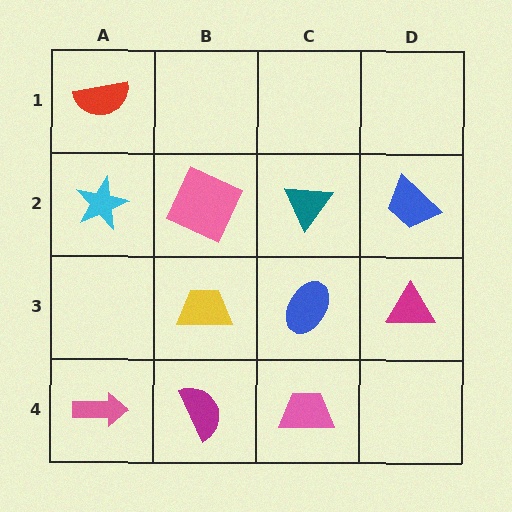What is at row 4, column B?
A magenta semicircle.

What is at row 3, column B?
A yellow trapezoid.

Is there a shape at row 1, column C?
No, that cell is empty.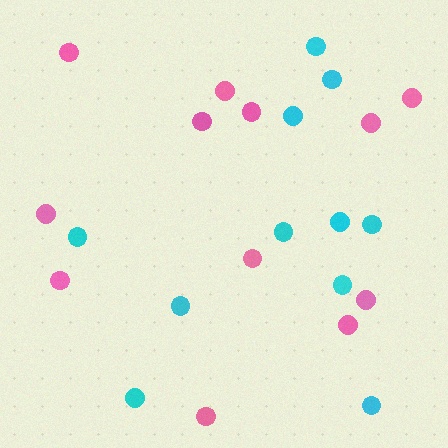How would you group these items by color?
There are 2 groups: one group of cyan circles (11) and one group of pink circles (12).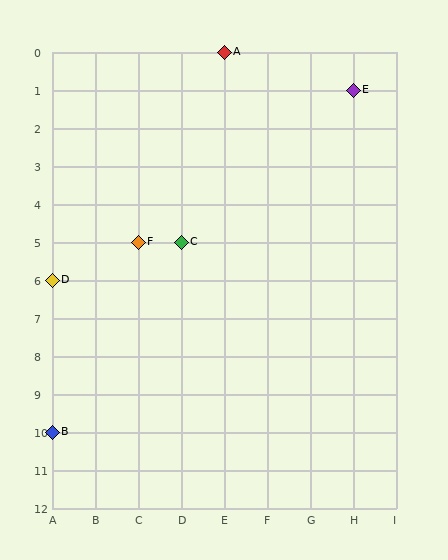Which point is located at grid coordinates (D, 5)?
Point C is at (D, 5).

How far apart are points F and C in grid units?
Points F and C are 1 column apart.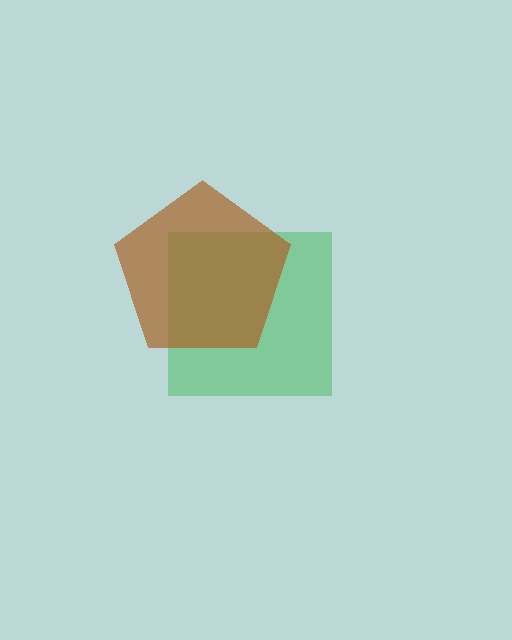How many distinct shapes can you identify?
There are 2 distinct shapes: a green square, a brown pentagon.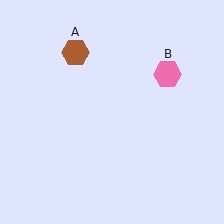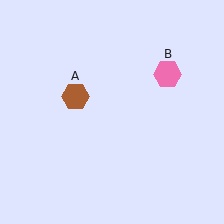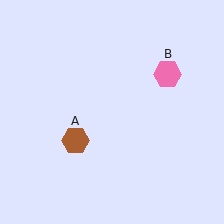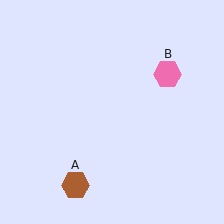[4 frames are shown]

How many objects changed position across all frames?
1 object changed position: brown hexagon (object A).